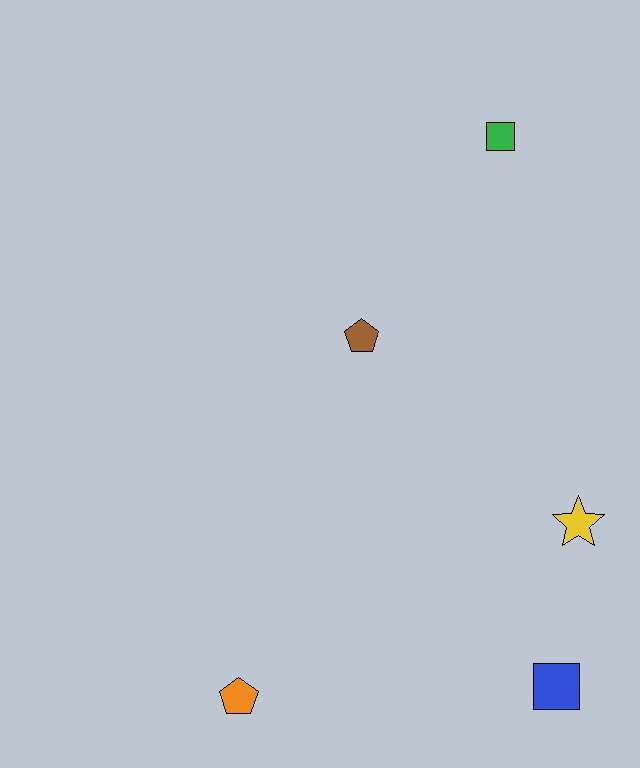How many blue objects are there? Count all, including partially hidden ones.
There is 1 blue object.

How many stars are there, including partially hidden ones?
There is 1 star.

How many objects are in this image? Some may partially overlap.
There are 5 objects.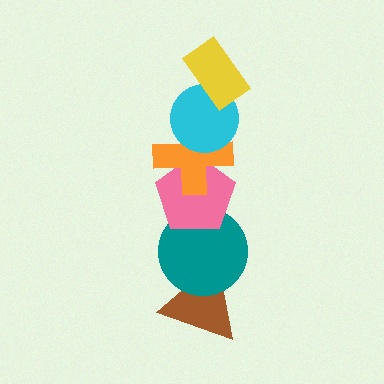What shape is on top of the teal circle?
The pink pentagon is on top of the teal circle.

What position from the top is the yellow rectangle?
The yellow rectangle is 1st from the top.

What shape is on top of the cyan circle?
The yellow rectangle is on top of the cyan circle.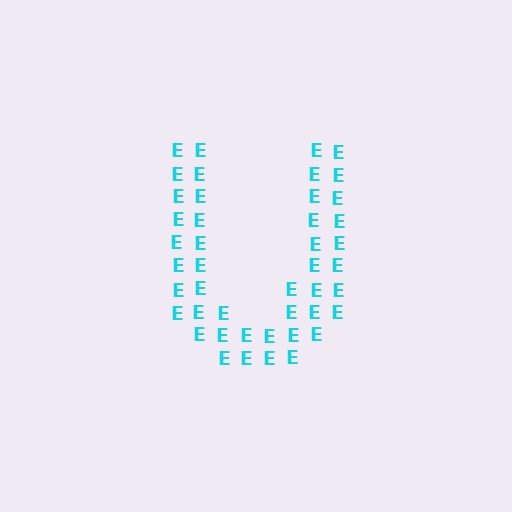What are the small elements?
The small elements are letter E's.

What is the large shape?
The large shape is the letter U.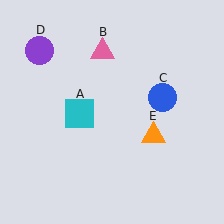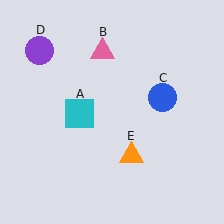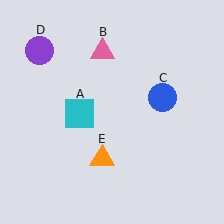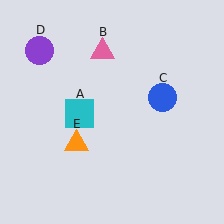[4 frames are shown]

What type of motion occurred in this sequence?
The orange triangle (object E) rotated clockwise around the center of the scene.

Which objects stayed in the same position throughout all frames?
Cyan square (object A) and pink triangle (object B) and blue circle (object C) and purple circle (object D) remained stationary.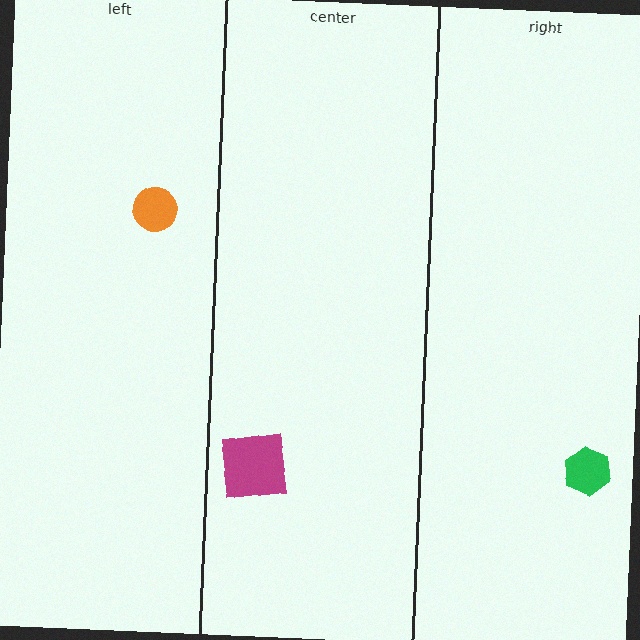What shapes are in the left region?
The orange circle.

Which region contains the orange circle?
The left region.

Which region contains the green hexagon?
The right region.